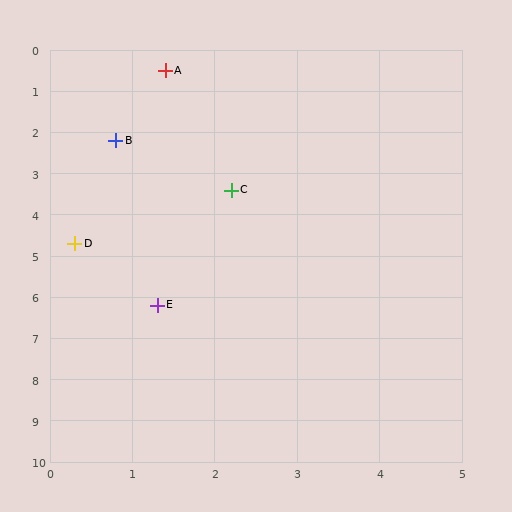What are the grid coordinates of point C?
Point C is at approximately (2.2, 3.4).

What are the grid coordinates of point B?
Point B is at approximately (0.8, 2.2).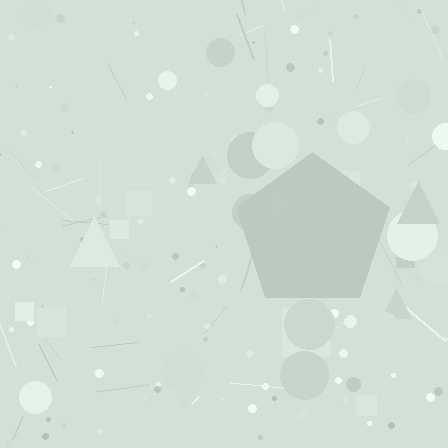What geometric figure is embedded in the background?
A pentagon is embedded in the background.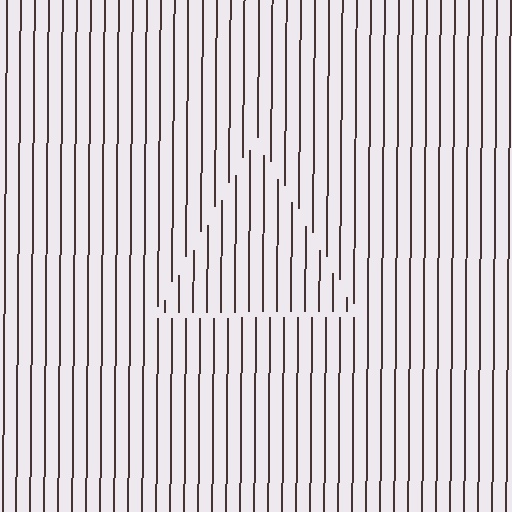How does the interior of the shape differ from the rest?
The interior of the shape contains the same grating, shifted by half a period — the contour is defined by the phase discontinuity where line-ends from the inner and outer gratings abut.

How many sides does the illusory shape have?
3 sides — the line-ends trace a triangle.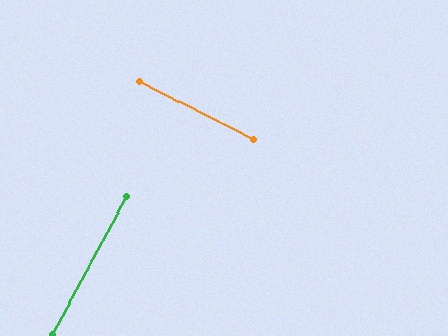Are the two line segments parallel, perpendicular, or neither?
Perpendicular — they meet at approximately 89°.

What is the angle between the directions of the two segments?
Approximately 89 degrees.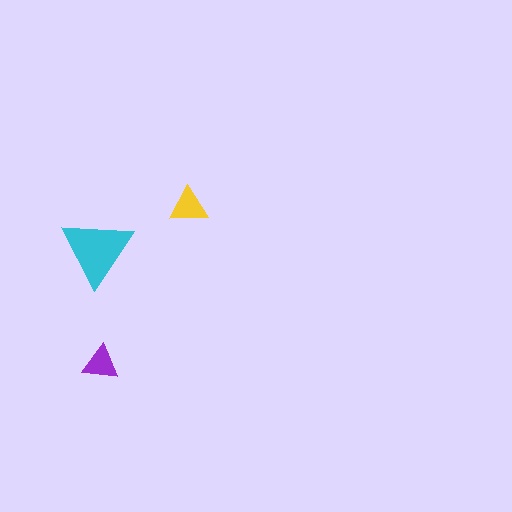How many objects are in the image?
There are 3 objects in the image.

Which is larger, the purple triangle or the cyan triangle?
The cyan one.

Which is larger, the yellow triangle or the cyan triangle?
The cyan one.